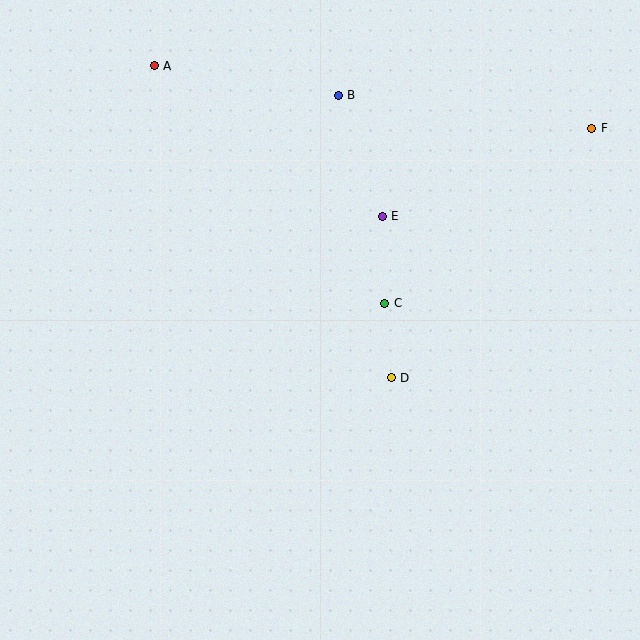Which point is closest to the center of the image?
Point C at (385, 303) is closest to the center.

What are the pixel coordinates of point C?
Point C is at (385, 303).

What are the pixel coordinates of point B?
Point B is at (338, 95).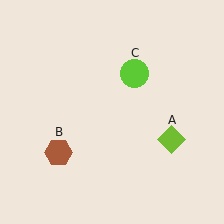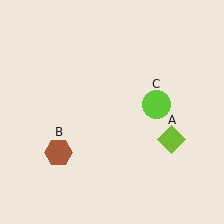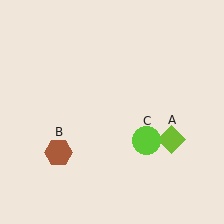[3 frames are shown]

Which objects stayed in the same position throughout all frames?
Lime diamond (object A) and brown hexagon (object B) remained stationary.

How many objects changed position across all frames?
1 object changed position: lime circle (object C).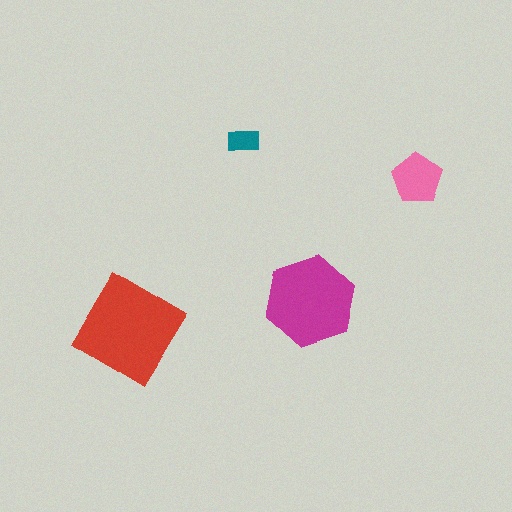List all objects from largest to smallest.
The red diamond, the magenta hexagon, the pink pentagon, the teal rectangle.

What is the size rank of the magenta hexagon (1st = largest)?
2nd.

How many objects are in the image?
There are 4 objects in the image.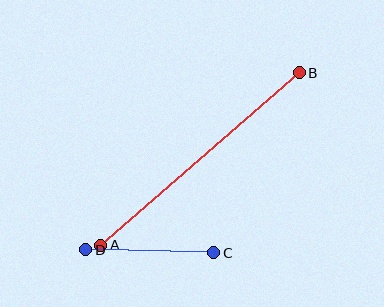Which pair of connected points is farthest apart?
Points A and B are farthest apart.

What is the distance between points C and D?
The distance is approximately 128 pixels.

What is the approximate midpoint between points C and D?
The midpoint is at approximately (150, 251) pixels.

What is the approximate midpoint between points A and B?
The midpoint is at approximately (200, 159) pixels.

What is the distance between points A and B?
The distance is approximately 263 pixels.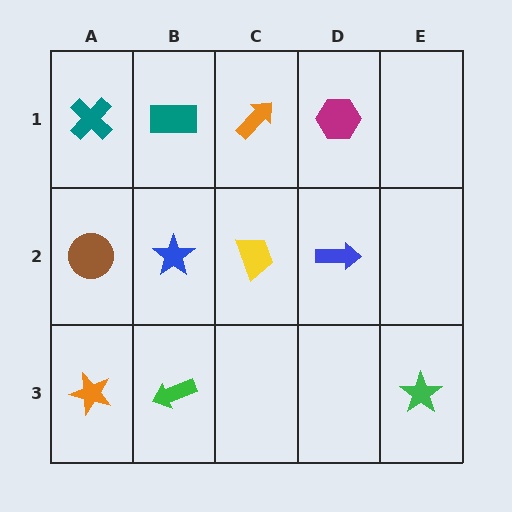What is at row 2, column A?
A brown circle.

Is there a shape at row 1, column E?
No, that cell is empty.